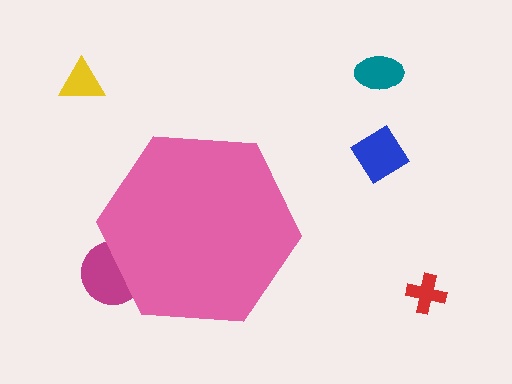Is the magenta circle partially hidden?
Yes, the magenta circle is partially hidden behind the pink hexagon.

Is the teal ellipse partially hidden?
No, the teal ellipse is fully visible.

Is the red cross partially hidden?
No, the red cross is fully visible.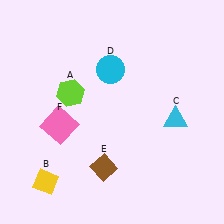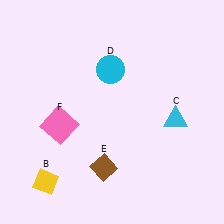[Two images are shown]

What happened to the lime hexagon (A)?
The lime hexagon (A) was removed in Image 2. It was in the top-left area of Image 1.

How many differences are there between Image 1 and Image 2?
There is 1 difference between the two images.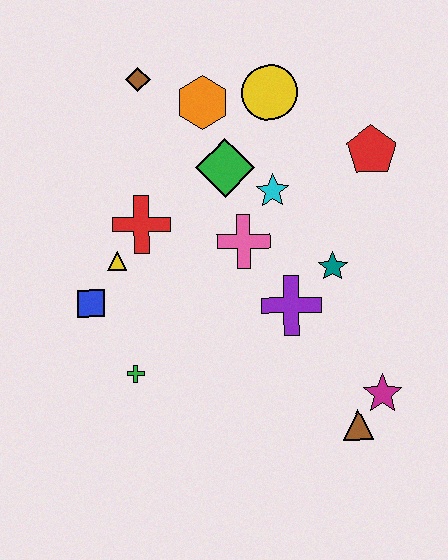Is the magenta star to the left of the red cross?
No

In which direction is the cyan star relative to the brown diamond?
The cyan star is to the right of the brown diamond.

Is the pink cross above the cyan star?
No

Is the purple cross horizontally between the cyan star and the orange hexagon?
No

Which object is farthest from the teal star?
The brown diamond is farthest from the teal star.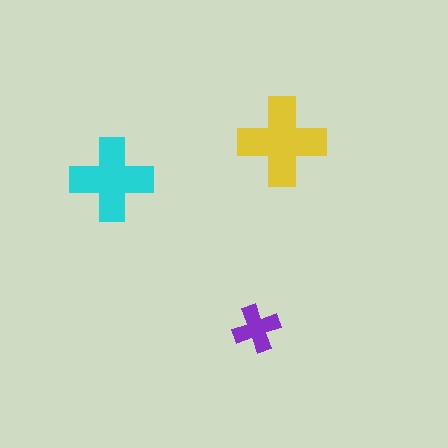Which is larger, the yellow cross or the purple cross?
The yellow one.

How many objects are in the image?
There are 3 objects in the image.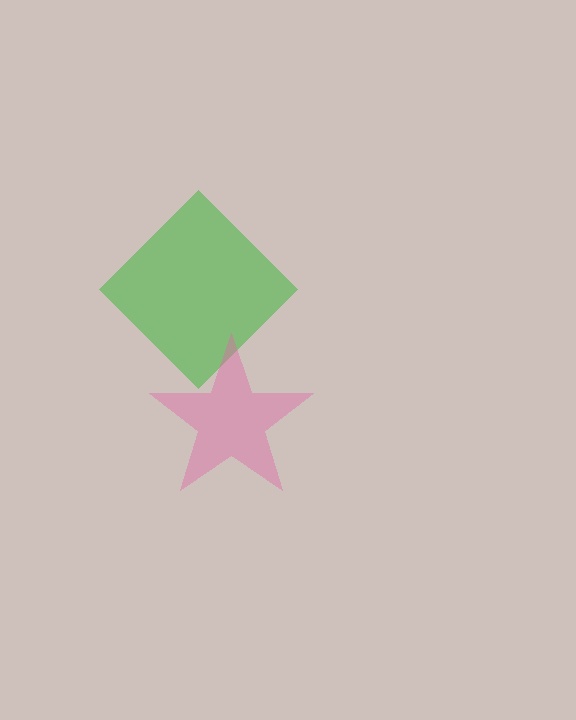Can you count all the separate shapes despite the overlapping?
Yes, there are 2 separate shapes.